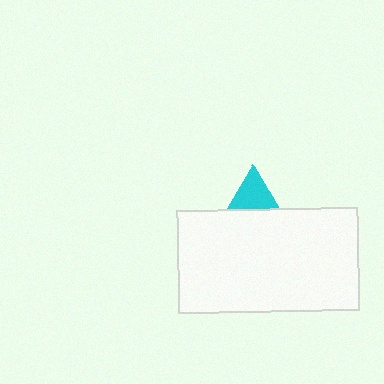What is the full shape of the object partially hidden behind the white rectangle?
The partially hidden object is a cyan triangle.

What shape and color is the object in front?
The object in front is a white rectangle.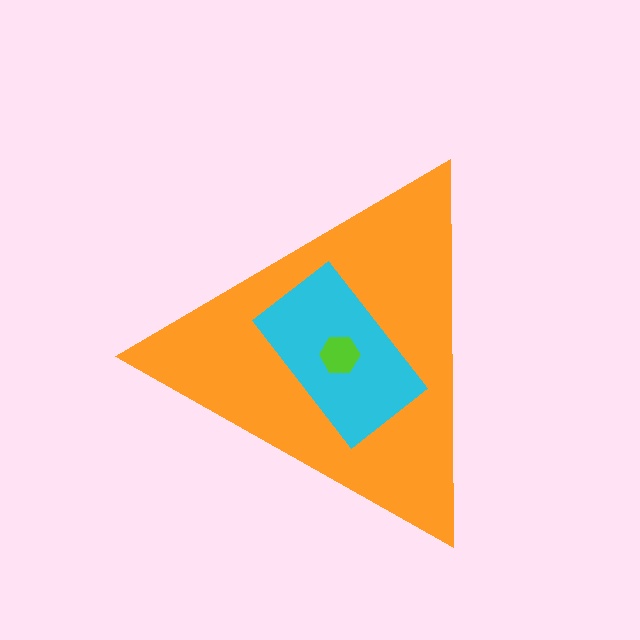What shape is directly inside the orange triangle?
The cyan rectangle.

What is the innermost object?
The lime hexagon.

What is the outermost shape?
The orange triangle.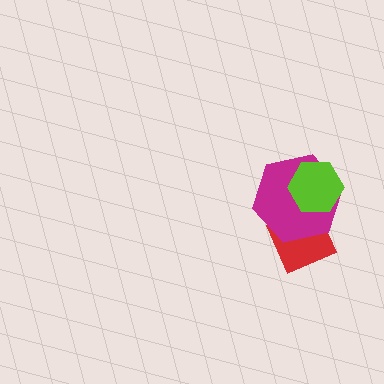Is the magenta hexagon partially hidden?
Yes, it is partially covered by another shape.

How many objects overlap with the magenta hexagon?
2 objects overlap with the magenta hexagon.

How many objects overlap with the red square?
1 object overlaps with the red square.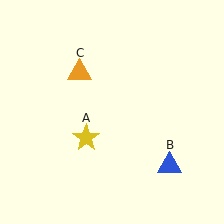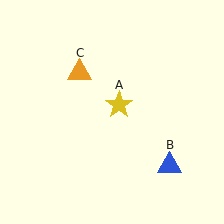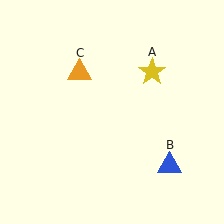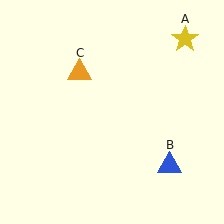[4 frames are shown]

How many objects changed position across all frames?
1 object changed position: yellow star (object A).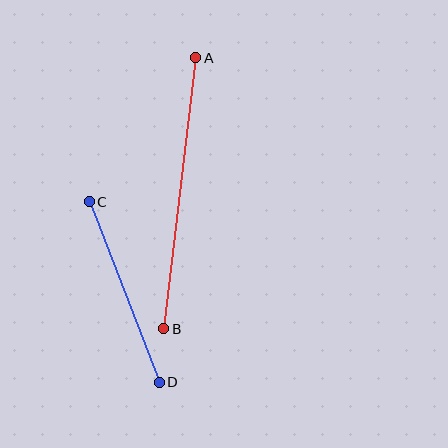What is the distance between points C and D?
The distance is approximately 194 pixels.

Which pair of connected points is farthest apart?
Points A and B are farthest apart.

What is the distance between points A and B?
The distance is approximately 273 pixels.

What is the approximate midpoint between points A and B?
The midpoint is at approximately (180, 193) pixels.